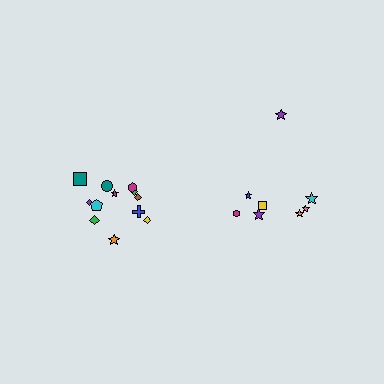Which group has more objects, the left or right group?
The left group.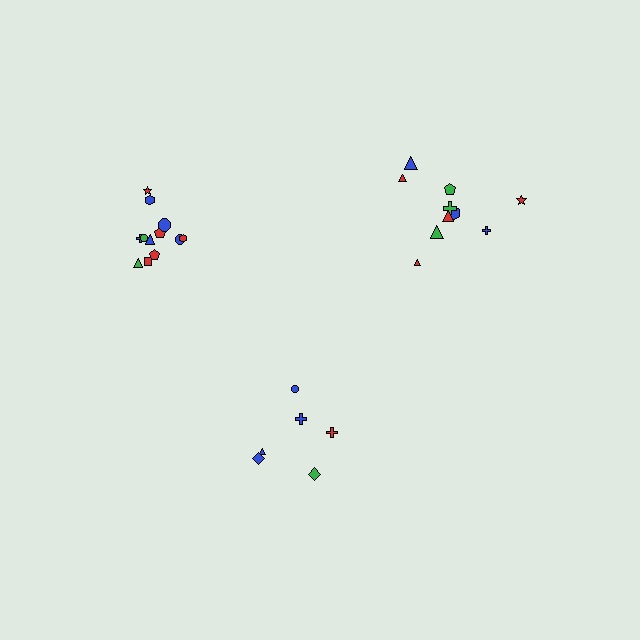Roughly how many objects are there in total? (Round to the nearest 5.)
Roughly 30 objects in total.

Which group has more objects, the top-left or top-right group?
The top-left group.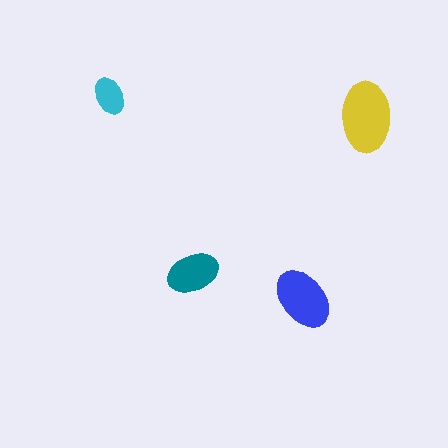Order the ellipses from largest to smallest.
the yellow one, the blue one, the teal one, the cyan one.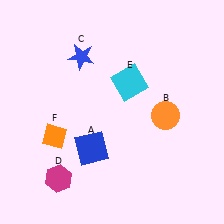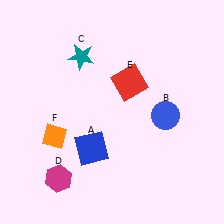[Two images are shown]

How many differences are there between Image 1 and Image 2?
There are 3 differences between the two images.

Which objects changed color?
B changed from orange to blue. C changed from blue to teal. E changed from cyan to red.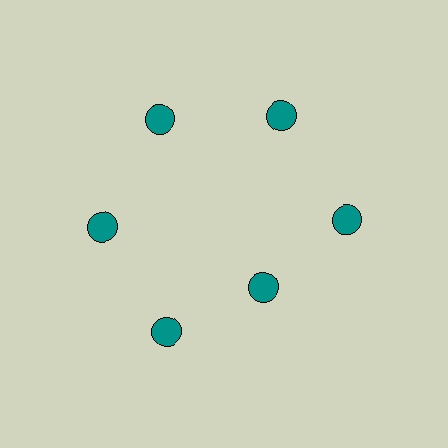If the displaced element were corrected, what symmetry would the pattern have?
It would have 6-fold rotational symmetry — the pattern would map onto itself every 60 degrees.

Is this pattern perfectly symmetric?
No. The 6 teal circles are arranged in a ring, but one element near the 5 o'clock position is pulled inward toward the center, breaking the 6-fold rotational symmetry.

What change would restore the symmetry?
The symmetry would be restored by moving it outward, back onto the ring so that all 6 circles sit at equal angles and equal distance from the center.